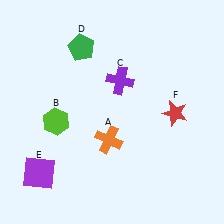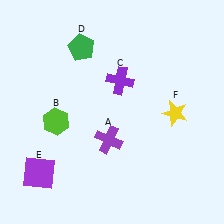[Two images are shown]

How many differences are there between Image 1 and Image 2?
There are 2 differences between the two images.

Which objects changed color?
A changed from orange to purple. F changed from red to yellow.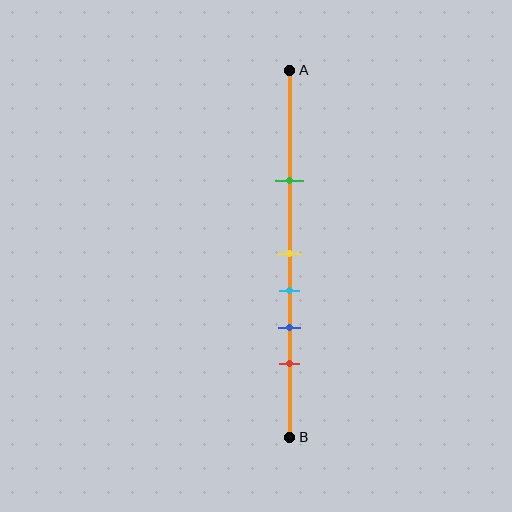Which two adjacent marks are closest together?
The yellow and cyan marks are the closest adjacent pair.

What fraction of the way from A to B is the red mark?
The red mark is approximately 80% (0.8) of the way from A to B.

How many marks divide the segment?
There are 5 marks dividing the segment.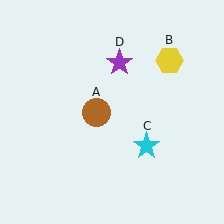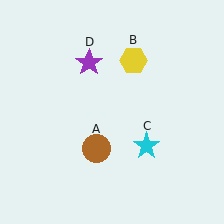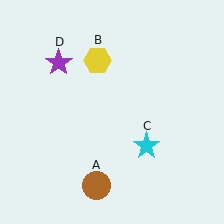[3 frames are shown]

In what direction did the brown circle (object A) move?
The brown circle (object A) moved down.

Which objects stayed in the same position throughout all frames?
Cyan star (object C) remained stationary.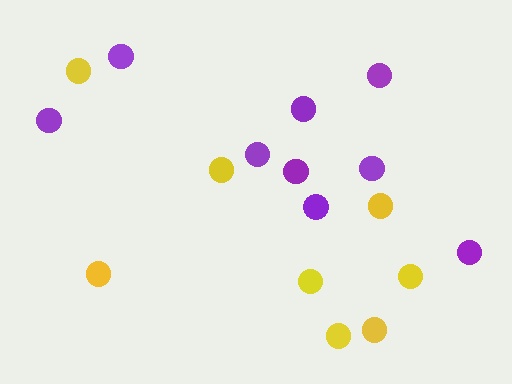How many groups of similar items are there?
There are 2 groups: one group of purple circles (9) and one group of yellow circles (8).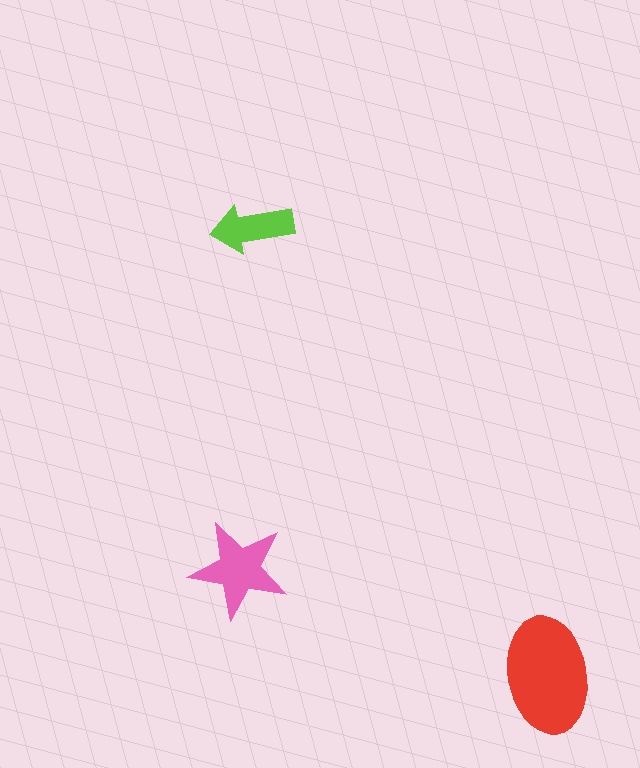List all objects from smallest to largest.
The lime arrow, the pink star, the red ellipse.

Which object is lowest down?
The red ellipse is bottommost.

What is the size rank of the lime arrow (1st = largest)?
3rd.